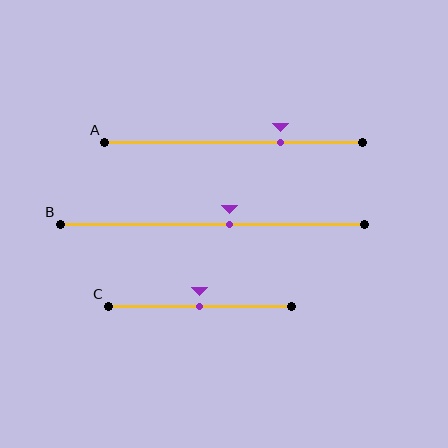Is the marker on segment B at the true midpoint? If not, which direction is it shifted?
No, the marker on segment B is shifted to the right by about 6% of the segment length.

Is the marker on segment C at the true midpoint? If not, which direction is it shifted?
Yes, the marker on segment C is at the true midpoint.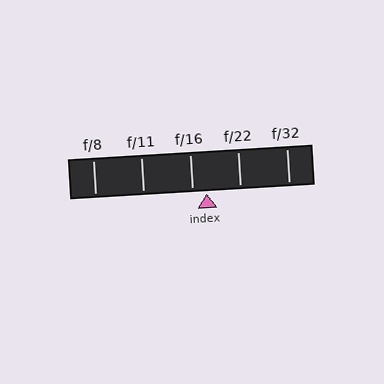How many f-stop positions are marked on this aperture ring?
There are 5 f-stop positions marked.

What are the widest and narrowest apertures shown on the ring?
The widest aperture shown is f/8 and the narrowest is f/32.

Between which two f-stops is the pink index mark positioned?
The index mark is between f/16 and f/22.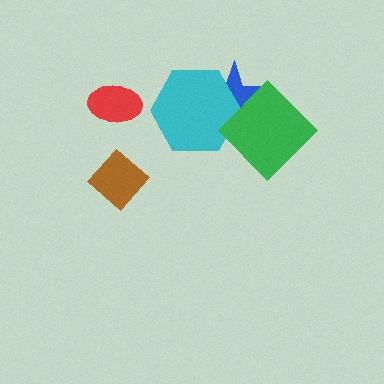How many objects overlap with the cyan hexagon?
2 objects overlap with the cyan hexagon.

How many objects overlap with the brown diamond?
0 objects overlap with the brown diamond.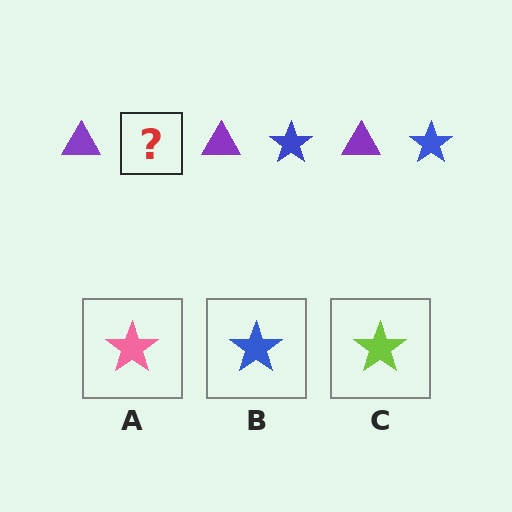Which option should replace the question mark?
Option B.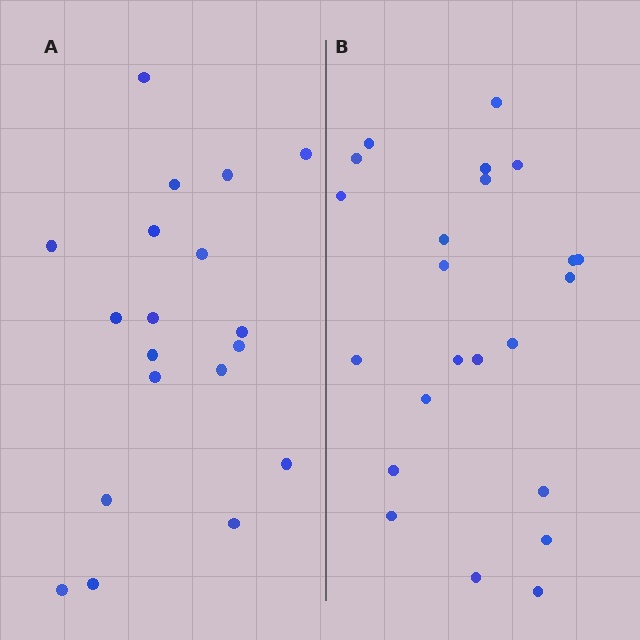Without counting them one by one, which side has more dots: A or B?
Region B (the right region) has more dots.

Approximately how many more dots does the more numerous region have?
Region B has about 4 more dots than region A.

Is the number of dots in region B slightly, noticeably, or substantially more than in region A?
Region B has only slightly more — the two regions are fairly close. The ratio is roughly 1.2 to 1.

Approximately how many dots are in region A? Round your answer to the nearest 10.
About 20 dots. (The exact count is 19, which rounds to 20.)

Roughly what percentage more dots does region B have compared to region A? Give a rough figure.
About 20% more.